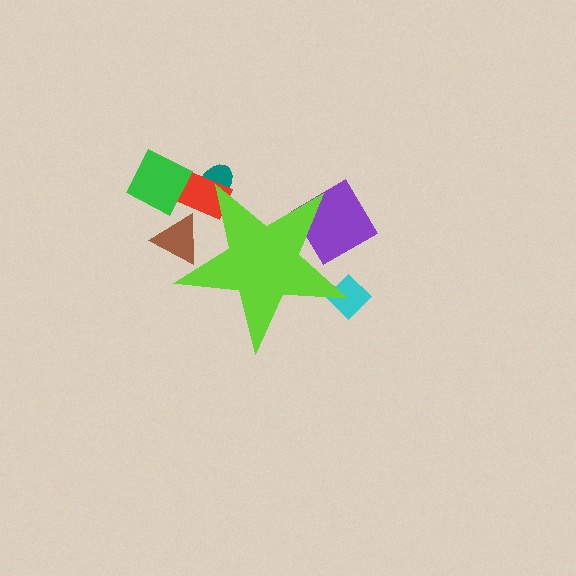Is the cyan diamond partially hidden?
Yes, the cyan diamond is partially hidden behind the lime star.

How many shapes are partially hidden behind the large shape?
5 shapes are partially hidden.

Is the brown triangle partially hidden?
Yes, the brown triangle is partially hidden behind the lime star.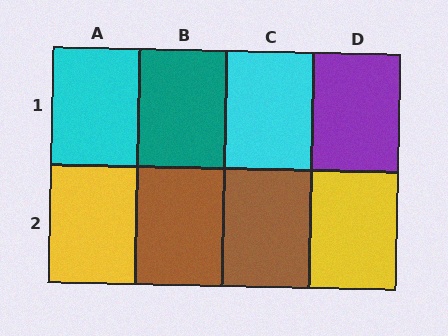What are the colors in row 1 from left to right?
Cyan, teal, cyan, purple.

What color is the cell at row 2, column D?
Yellow.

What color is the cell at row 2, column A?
Yellow.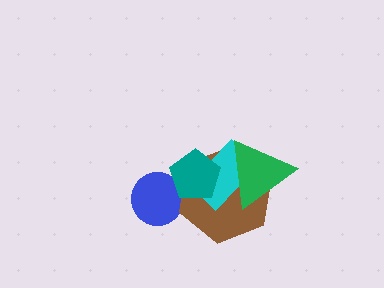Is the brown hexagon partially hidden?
Yes, it is partially covered by another shape.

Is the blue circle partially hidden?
Yes, it is partially covered by another shape.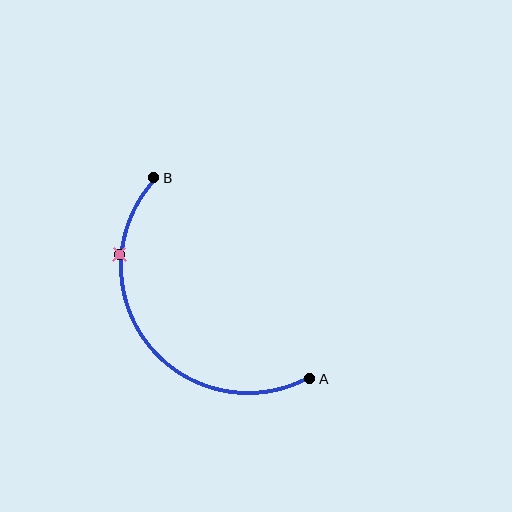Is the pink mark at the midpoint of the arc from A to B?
No. The pink mark lies on the arc but is closer to endpoint B. The arc midpoint would be at the point on the curve equidistant along the arc from both A and B.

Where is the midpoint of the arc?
The arc midpoint is the point on the curve farthest from the straight line joining A and B. It sits below and to the left of that line.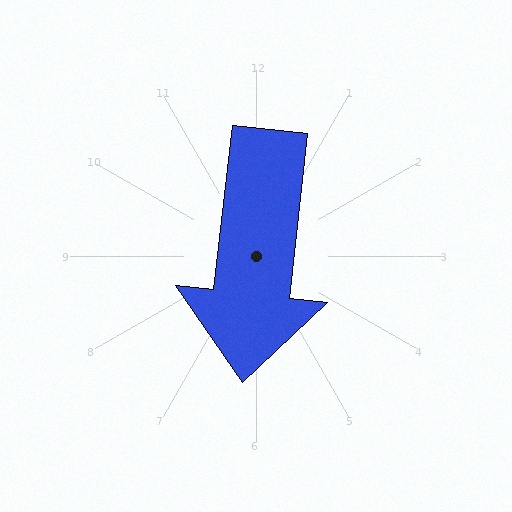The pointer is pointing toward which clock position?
Roughly 6 o'clock.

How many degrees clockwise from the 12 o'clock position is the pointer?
Approximately 186 degrees.